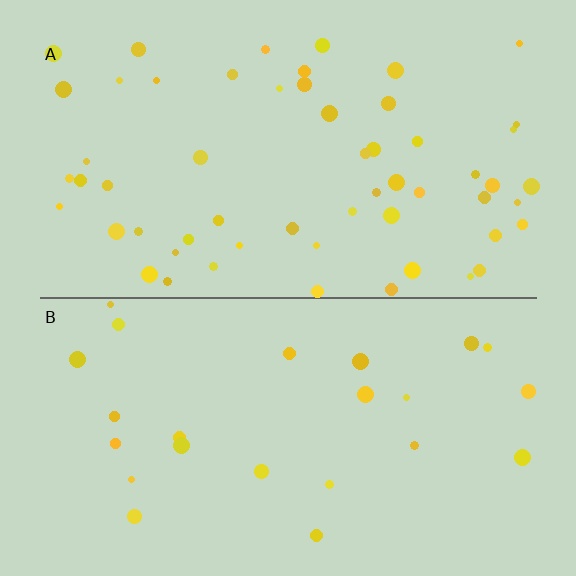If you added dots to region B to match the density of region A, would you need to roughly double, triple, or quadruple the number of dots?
Approximately double.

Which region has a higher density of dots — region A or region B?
A (the top).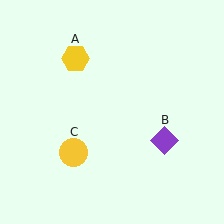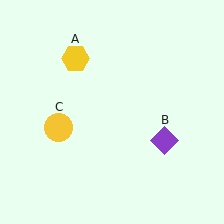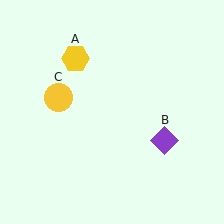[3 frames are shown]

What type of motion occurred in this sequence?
The yellow circle (object C) rotated clockwise around the center of the scene.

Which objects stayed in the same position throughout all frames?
Yellow hexagon (object A) and purple diamond (object B) remained stationary.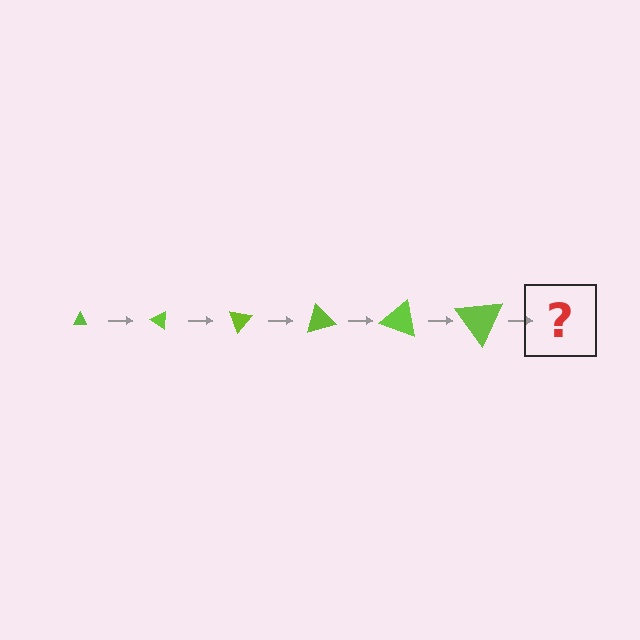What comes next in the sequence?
The next element should be a triangle, larger than the previous one and rotated 210 degrees from the start.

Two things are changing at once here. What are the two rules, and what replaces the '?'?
The two rules are that the triangle grows larger each step and it rotates 35 degrees each step. The '?' should be a triangle, larger than the previous one and rotated 210 degrees from the start.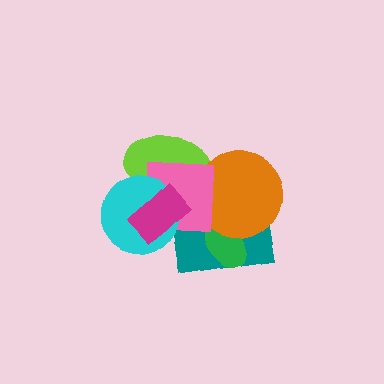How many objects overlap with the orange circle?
3 objects overlap with the orange circle.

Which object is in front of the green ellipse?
The orange circle is in front of the green ellipse.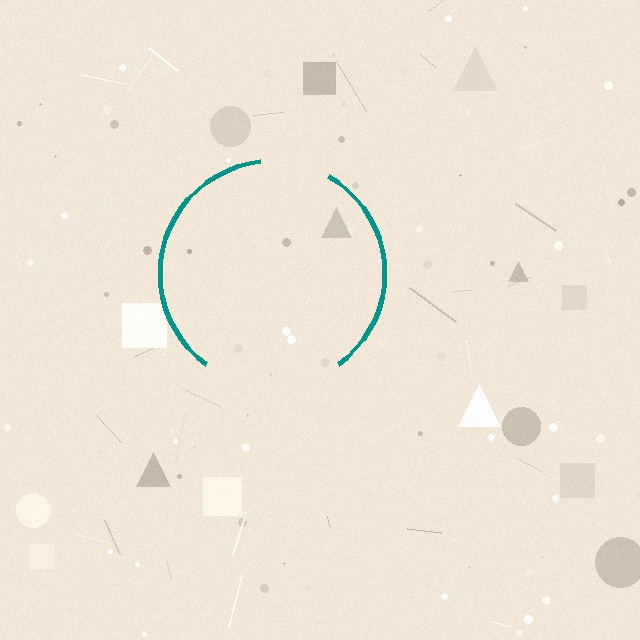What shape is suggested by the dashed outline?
The dashed outline suggests a circle.